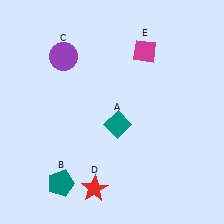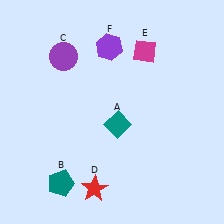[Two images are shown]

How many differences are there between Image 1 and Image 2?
There is 1 difference between the two images.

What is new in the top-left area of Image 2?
A purple hexagon (F) was added in the top-left area of Image 2.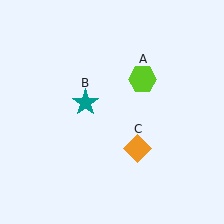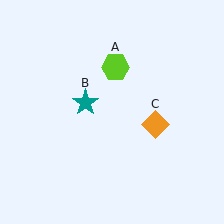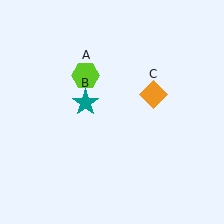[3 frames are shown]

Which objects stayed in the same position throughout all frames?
Teal star (object B) remained stationary.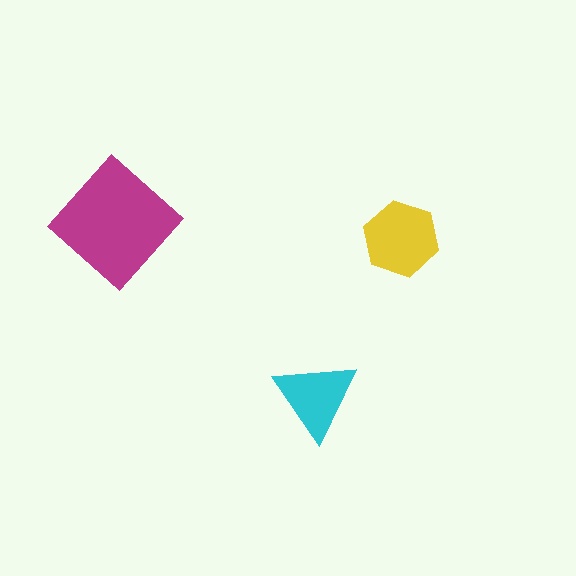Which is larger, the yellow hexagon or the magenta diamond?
The magenta diamond.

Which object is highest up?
The magenta diamond is topmost.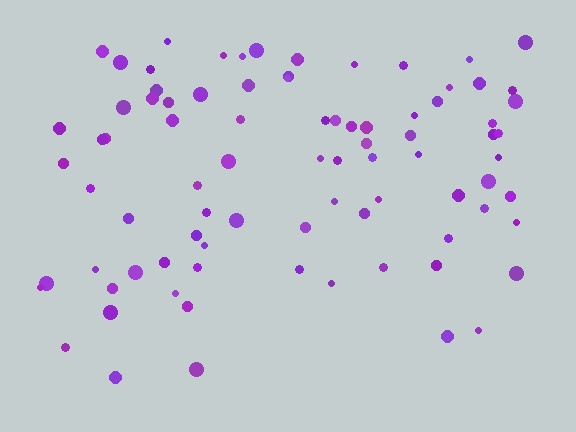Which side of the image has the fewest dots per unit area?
The bottom.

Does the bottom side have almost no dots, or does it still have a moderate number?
Still a moderate number, just noticeably fewer than the top.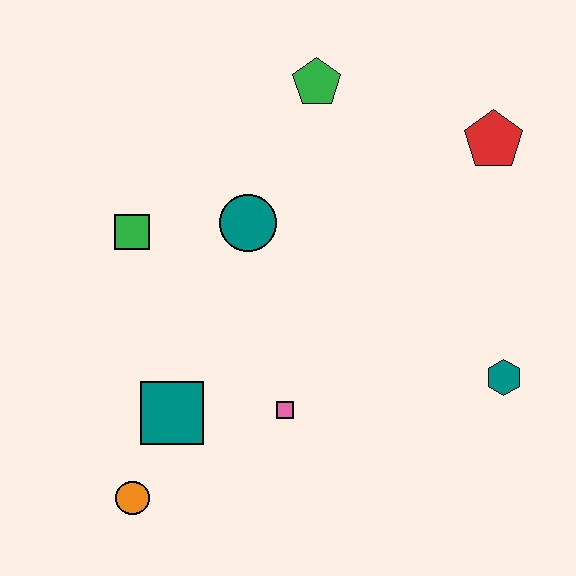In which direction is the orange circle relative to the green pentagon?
The orange circle is below the green pentagon.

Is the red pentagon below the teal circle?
No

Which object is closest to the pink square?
The teal square is closest to the pink square.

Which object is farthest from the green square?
The teal hexagon is farthest from the green square.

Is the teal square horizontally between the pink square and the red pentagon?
No